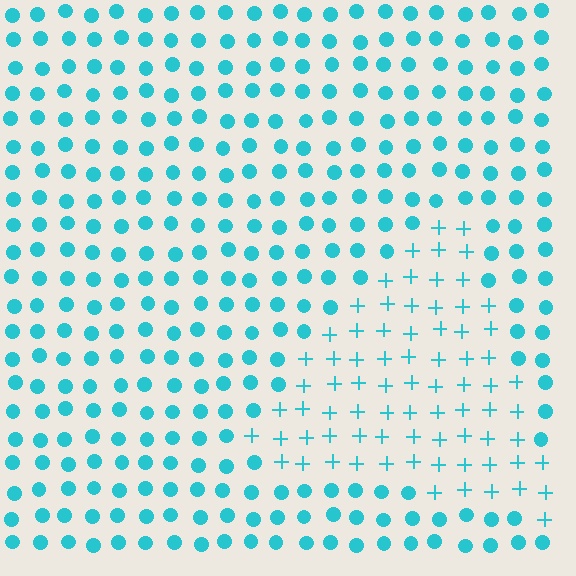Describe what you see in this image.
The image is filled with small cyan elements arranged in a uniform grid. A triangle-shaped region contains plus signs, while the surrounding area contains circles. The boundary is defined purely by the change in element shape.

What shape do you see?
I see a triangle.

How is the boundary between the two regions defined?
The boundary is defined by a change in element shape: plus signs inside vs. circles outside. All elements share the same color and spacing.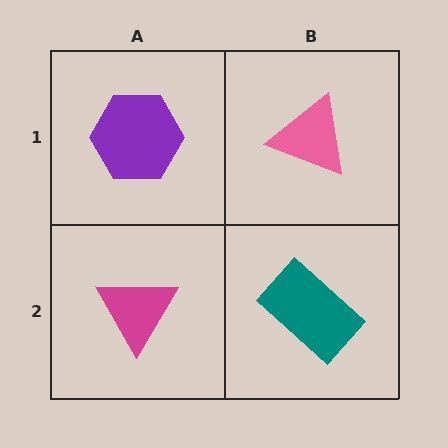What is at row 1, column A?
A purple hexagon.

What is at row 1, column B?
A pink triangle.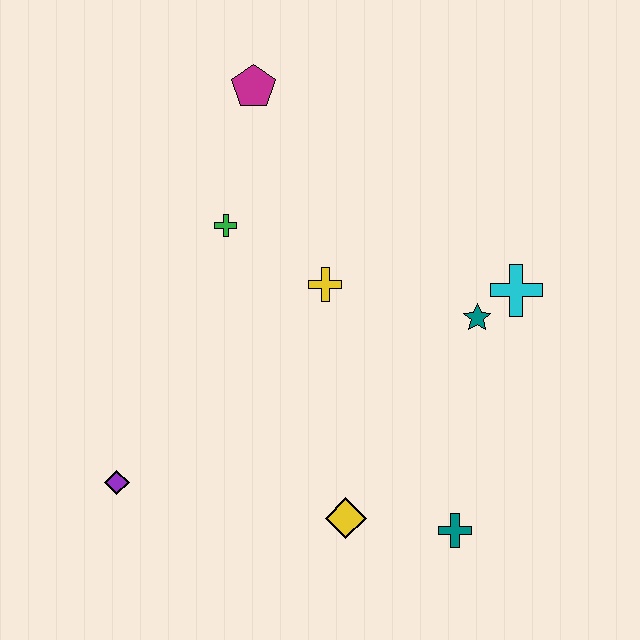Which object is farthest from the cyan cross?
The purple diamond is farthest from the cyan cross.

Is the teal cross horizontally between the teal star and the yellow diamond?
Yes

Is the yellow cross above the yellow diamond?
Yes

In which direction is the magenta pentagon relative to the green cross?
The magenta pentagon is above the green cross.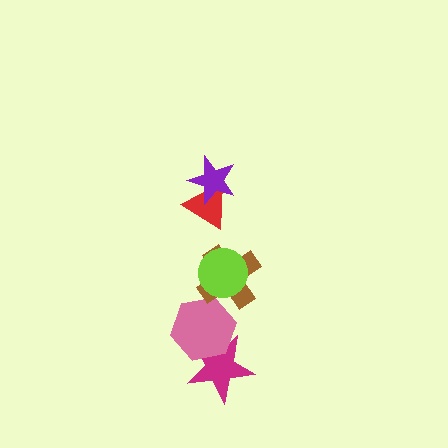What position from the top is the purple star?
The purple star is 1st from the top.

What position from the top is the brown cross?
The brown cross is 4th from the top.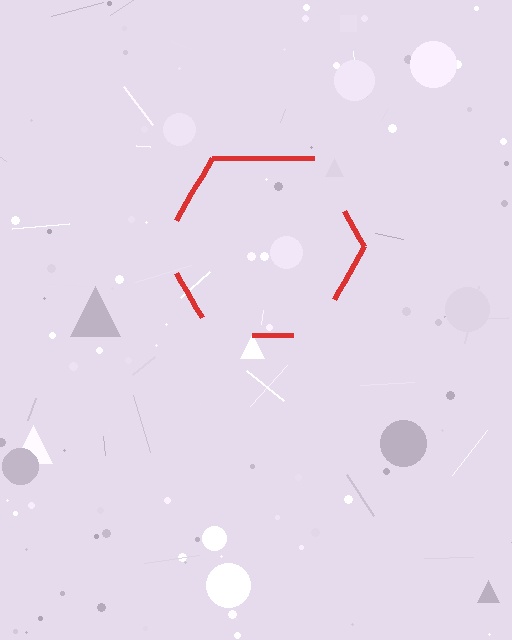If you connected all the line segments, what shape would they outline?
They would outline a hexagon.